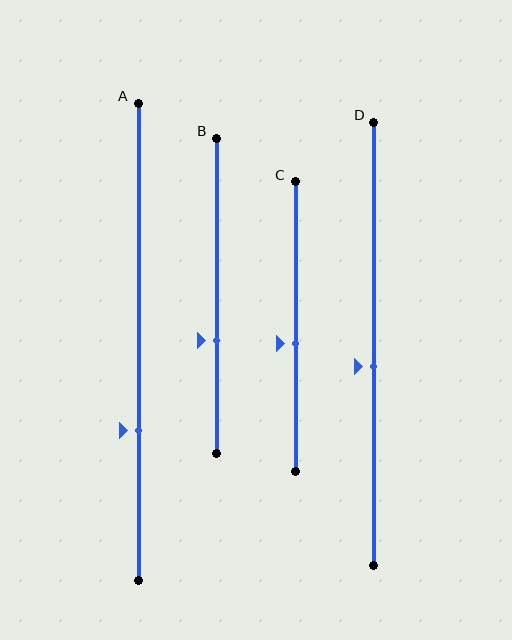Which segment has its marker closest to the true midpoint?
Segment D has its marker closest to the true midpoint.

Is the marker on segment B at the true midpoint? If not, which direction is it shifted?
No, the marker on segment B is shifted downward by about 14% of the segment length.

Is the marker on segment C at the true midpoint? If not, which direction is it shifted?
No, the marker on segment C is shifted downward by about 6% of the segment length.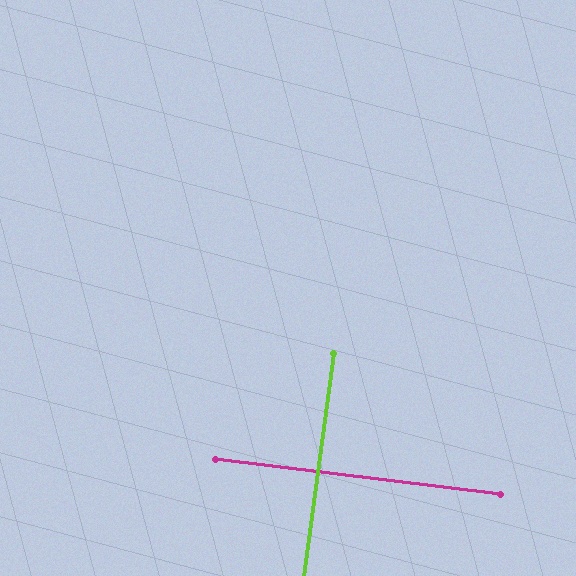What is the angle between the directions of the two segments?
Approximately 89 degrees.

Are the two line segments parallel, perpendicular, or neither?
Perpendicular — they meet at approximately 89°.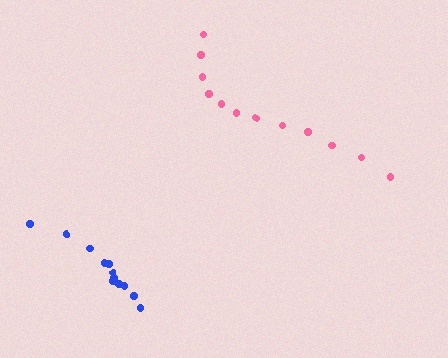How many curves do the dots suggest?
There are 2 distinct paths.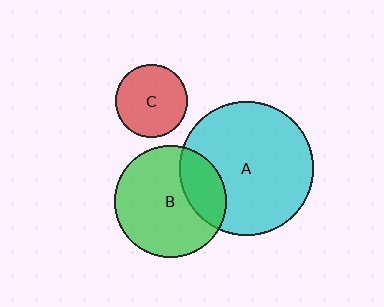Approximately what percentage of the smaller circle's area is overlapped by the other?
Approximately 25%.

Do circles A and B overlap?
Yes.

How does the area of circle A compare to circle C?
Approximately 3.5 times.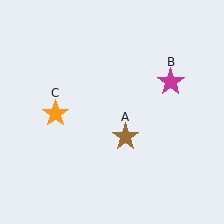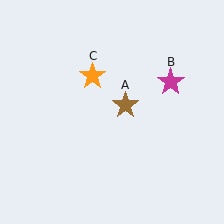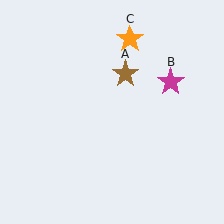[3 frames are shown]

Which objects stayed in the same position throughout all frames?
Magenta star (object B) remained stationary.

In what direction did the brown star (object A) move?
The brown star (object A) moved up.